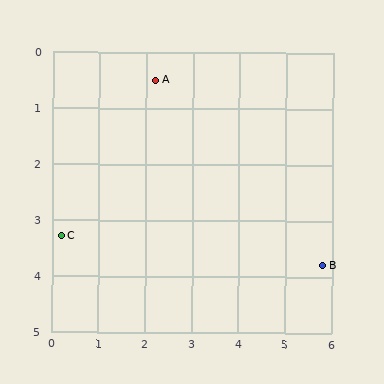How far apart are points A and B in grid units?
Points A and B are about 4.9 grid units apart.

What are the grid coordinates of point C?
Point C is at approximately (0.2, 3.3).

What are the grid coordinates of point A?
Point A is at approximately (2.2, 0.5).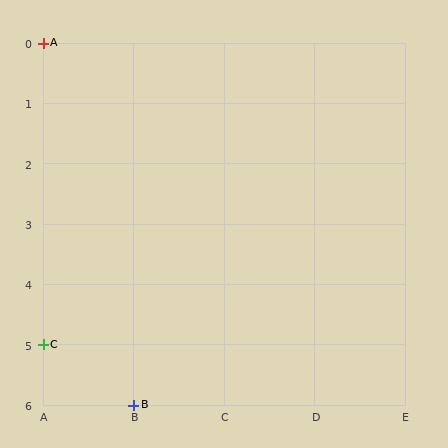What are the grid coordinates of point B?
Point B is at grid coordinates (B, 6).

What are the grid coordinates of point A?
Point A is at grid coordinates (A, 0).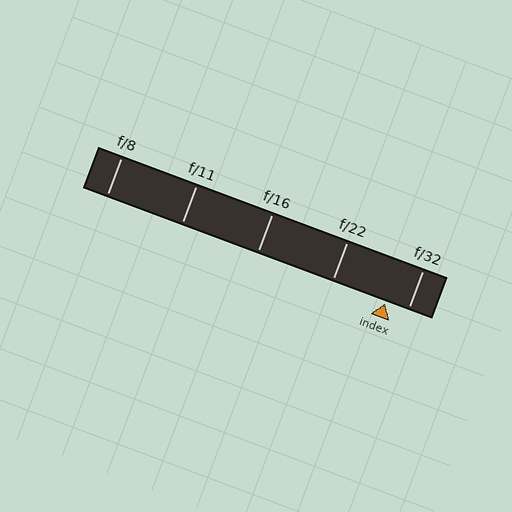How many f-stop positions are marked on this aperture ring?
There are 5 f-stop positions marked.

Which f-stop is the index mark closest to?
The index mark is closest to f/32.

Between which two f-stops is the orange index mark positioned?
The index mark is between f/22 and f/32.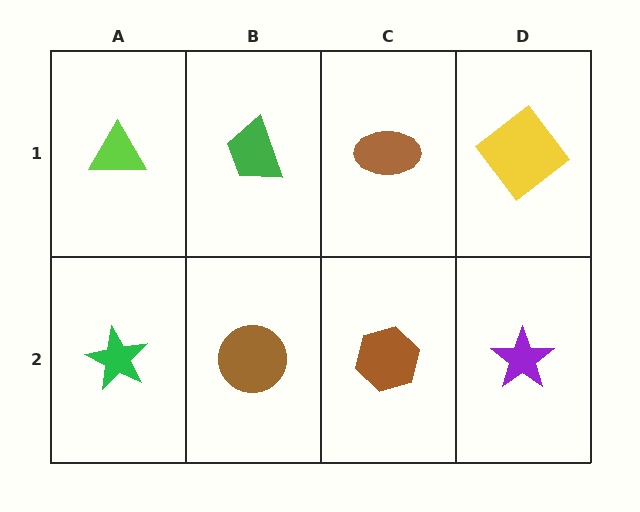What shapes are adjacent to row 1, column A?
A green star (row 2, column A), a green trapezoid (row 1, column B).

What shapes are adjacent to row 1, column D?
A purple star (row 2, column D), a brown ellipse (row 1, column C).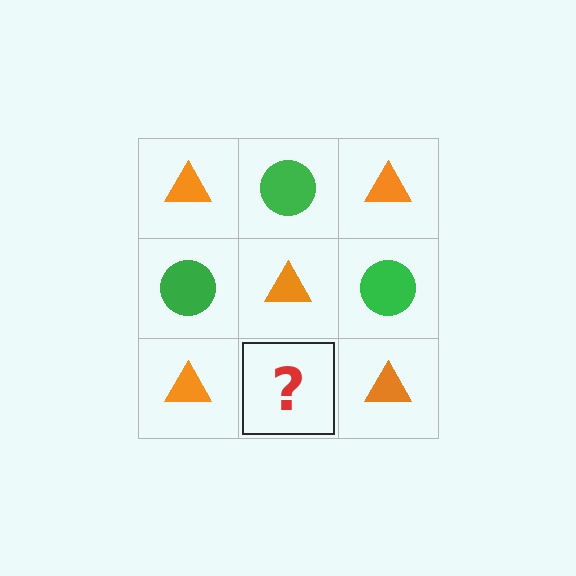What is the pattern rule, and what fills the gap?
The rule is that it alternates orange triangle and green circle in a checkerboard pattern. The gap should be filled with a green circle.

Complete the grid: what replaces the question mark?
The question mark should be replaced with a green circle.